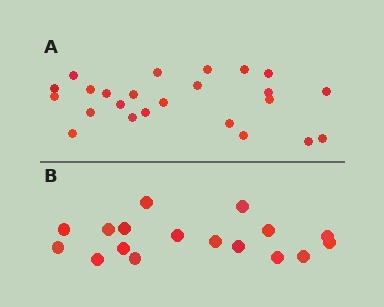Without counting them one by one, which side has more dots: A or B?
Region A (the top region) has more dots.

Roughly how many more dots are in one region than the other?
Region A has roughly 8 or so more dots than region B.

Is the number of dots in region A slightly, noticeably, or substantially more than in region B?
Region A has noticeably more, but not dramatically so. The ratio is roughly 1.4 to 1.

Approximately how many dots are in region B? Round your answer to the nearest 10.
About 20 dots. (The exact count is 17, which rounds to 20.)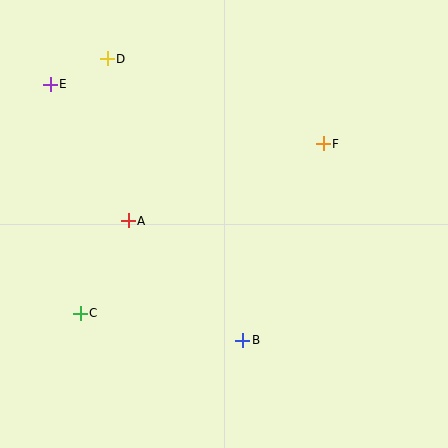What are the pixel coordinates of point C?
Point C is at (80, 313).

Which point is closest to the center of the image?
Point A at (128, 221) is closest to the center.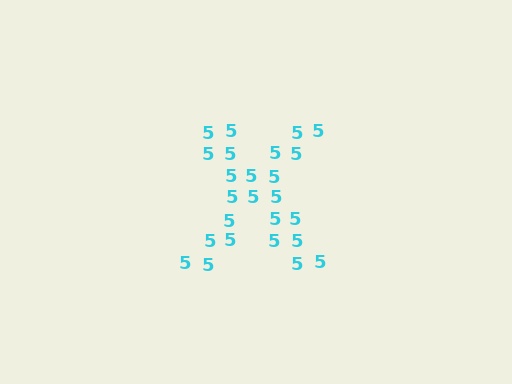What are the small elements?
The small elements are digit 5's.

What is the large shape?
The large shape is the letter X.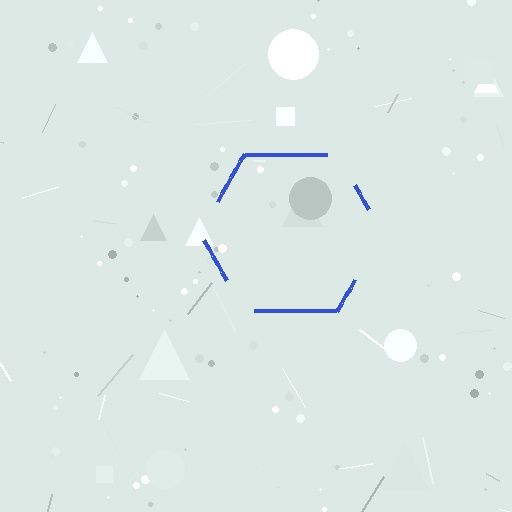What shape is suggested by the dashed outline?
The dashed outline suggests a hexagon.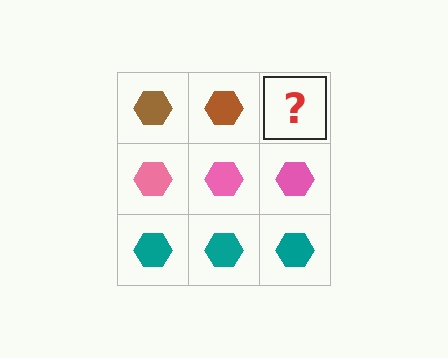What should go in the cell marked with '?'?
The missing cell should contain a brown hexagon.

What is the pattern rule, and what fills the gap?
The rule is that each row has a consistent color. The gap should be filled with a brown hexagon.